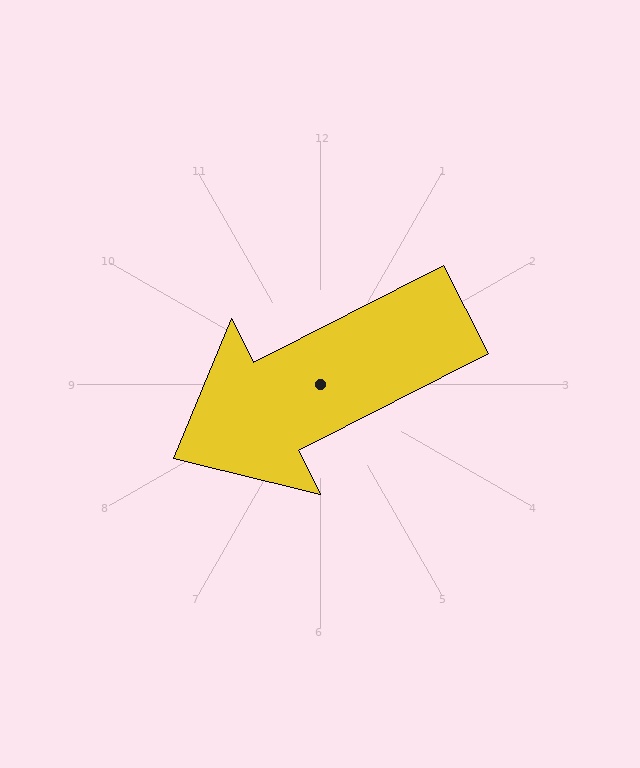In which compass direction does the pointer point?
Southwest.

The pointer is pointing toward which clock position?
Roughly 8 o'clock.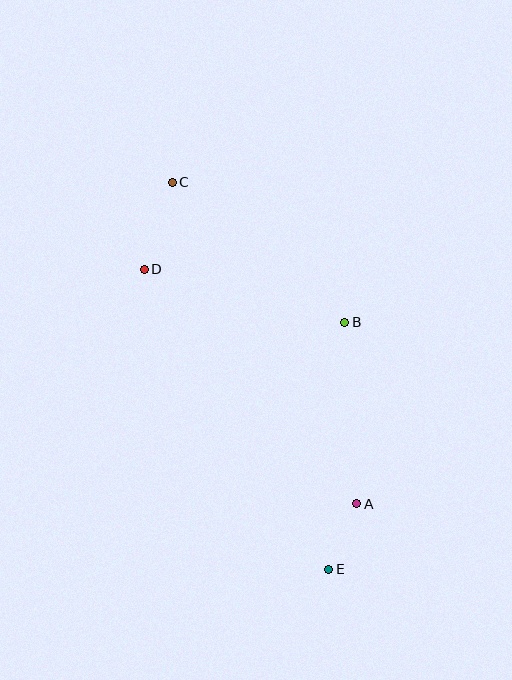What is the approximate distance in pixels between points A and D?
The distance between A and D is approximately 316 pixels.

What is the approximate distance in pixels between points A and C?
The distance between A and C is approximately 371 pixels.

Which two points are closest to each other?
Points A and E are closest to each other.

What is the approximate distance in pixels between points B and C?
The distance between B and C is approximately 222 pixels.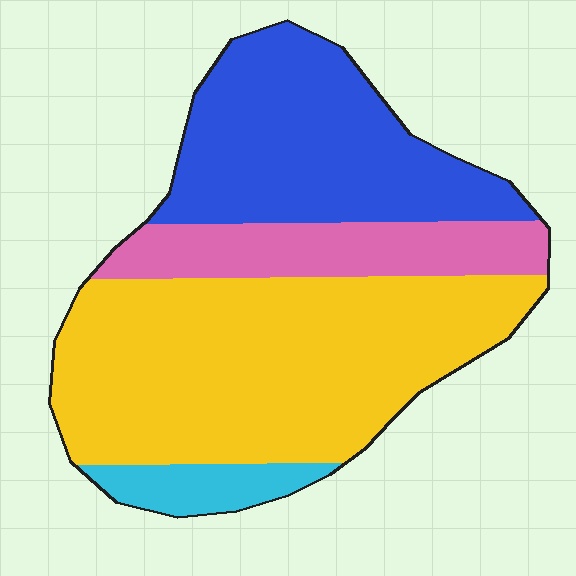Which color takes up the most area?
Yellow, at roughly 50%.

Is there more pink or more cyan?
Pink.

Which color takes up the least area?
Cyan, at roughly 5%.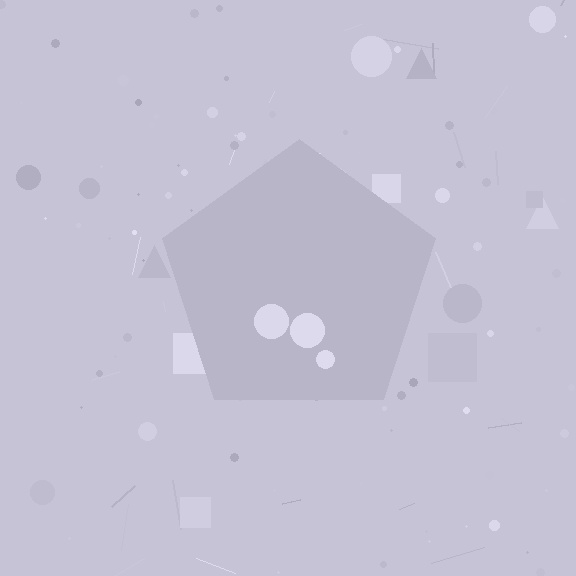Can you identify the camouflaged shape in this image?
The camouflaged shape is a pentagon.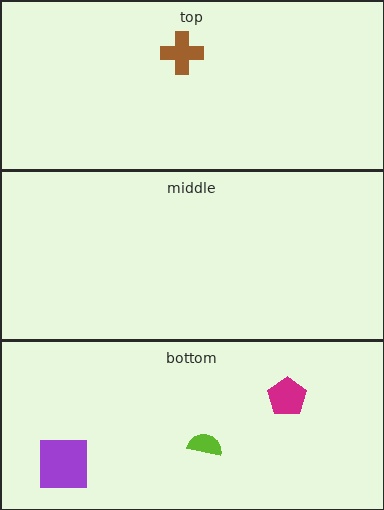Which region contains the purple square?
The bottom region.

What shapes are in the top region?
The brown cross.